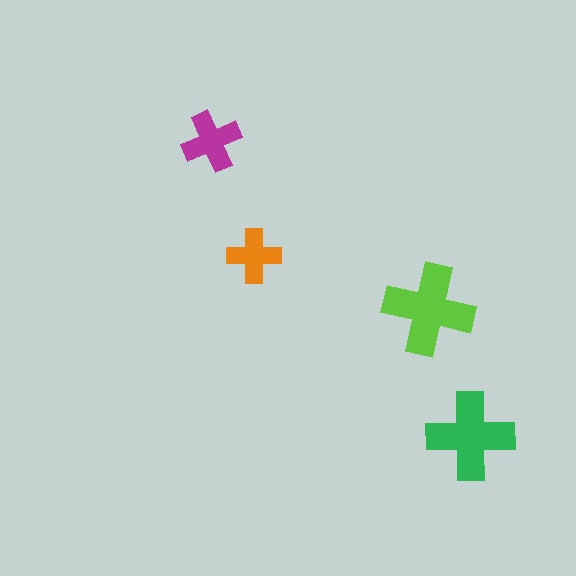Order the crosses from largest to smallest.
the lime one, the green one, the magenta one, the orange one.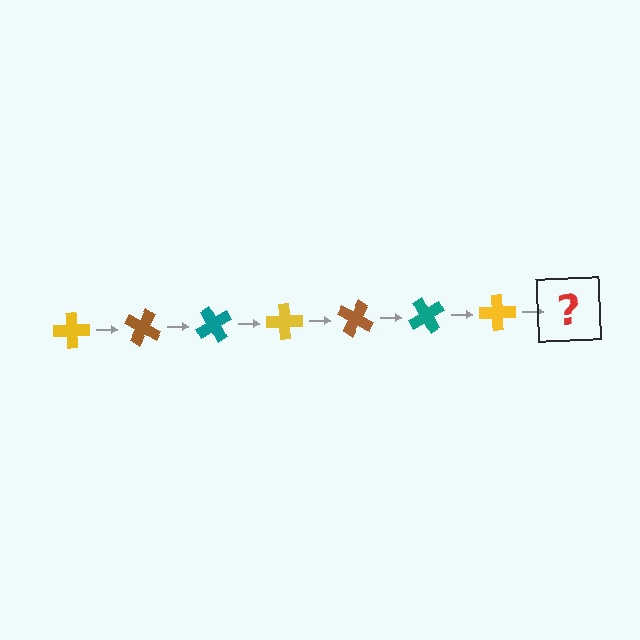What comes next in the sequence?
The next element should be a brown cross, rotated 210 degrees from the start.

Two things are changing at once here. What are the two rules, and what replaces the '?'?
The two rules are that it rotates 30 degrees each step and the color cycles through yellow, brown, and teal. The '?' should be a brown cross, rotated 210 degrees from the start.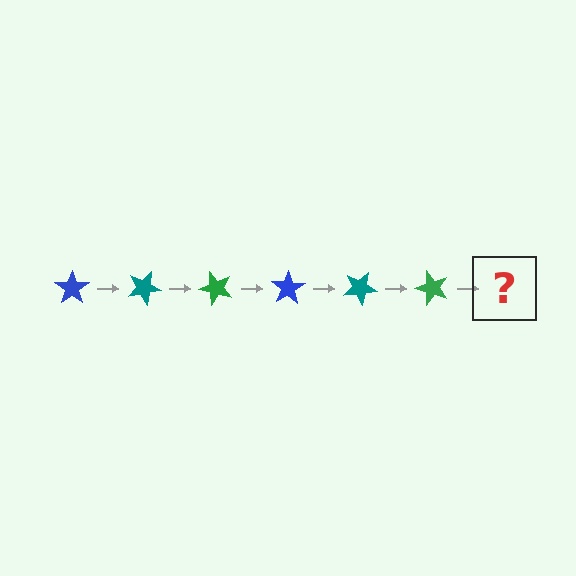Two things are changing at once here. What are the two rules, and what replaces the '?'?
The two rules are that it rotates 25 degrees each step and the color cycles through blue, teal, and green. The '?' should be a blue star, rotated 150 degrees from the start.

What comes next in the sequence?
The next element should be a blue star, rotated 150 degrees from the start.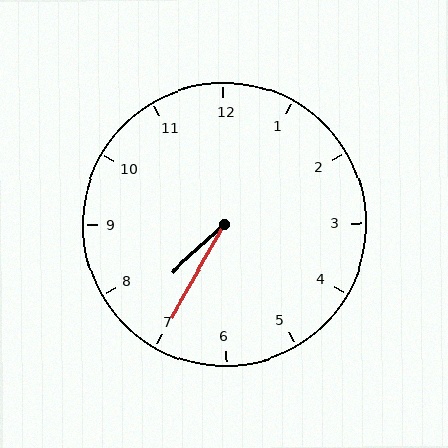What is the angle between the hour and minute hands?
Approximately 18 degrees.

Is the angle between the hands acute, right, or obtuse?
It is acute.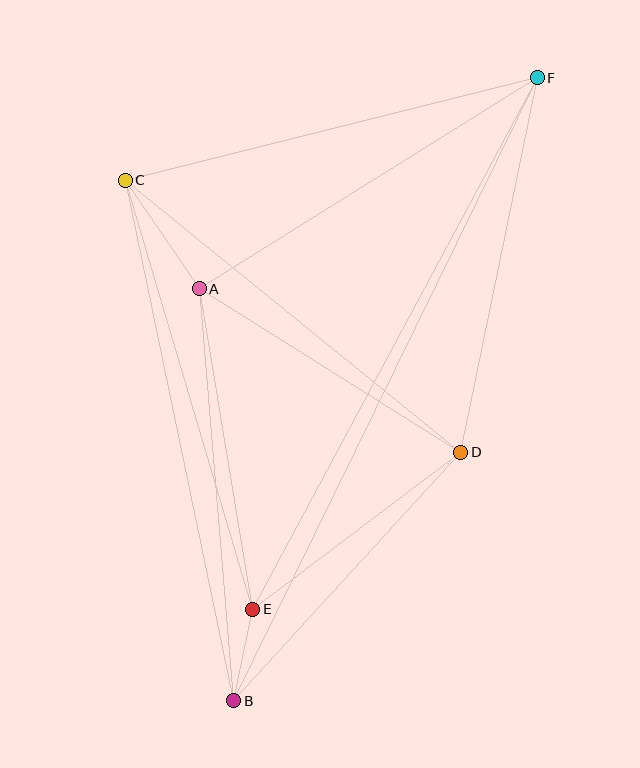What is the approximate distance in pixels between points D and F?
The distance between D and F is approximately 382 pixels.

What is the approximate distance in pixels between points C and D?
The distance between C and D is approximately 432 pixels.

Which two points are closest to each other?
Points B and E are closest to each other.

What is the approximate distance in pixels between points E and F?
The distance between E and F is approximately 603 pixels.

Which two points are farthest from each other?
Points B and F are farthest from each other.